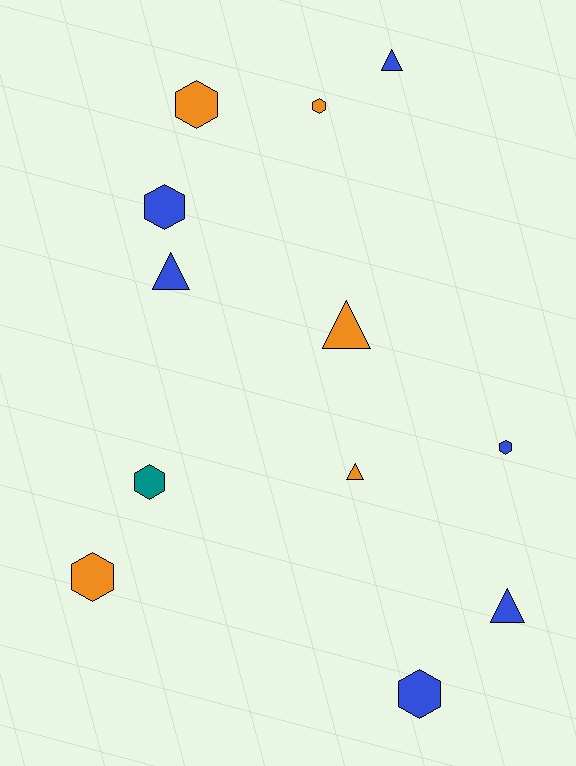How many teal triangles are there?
There are no teal triangles.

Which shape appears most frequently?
Hexagon, with 7 objects.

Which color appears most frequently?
Blue, with 6 objects.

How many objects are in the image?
There are 12 objects.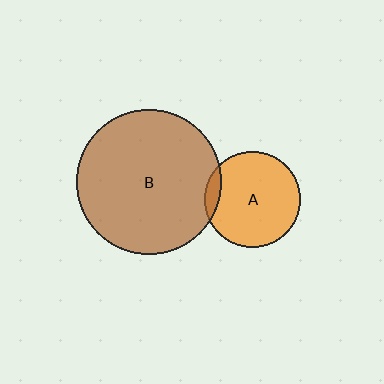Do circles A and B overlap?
Yes.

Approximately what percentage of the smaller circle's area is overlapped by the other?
Approximately 10%.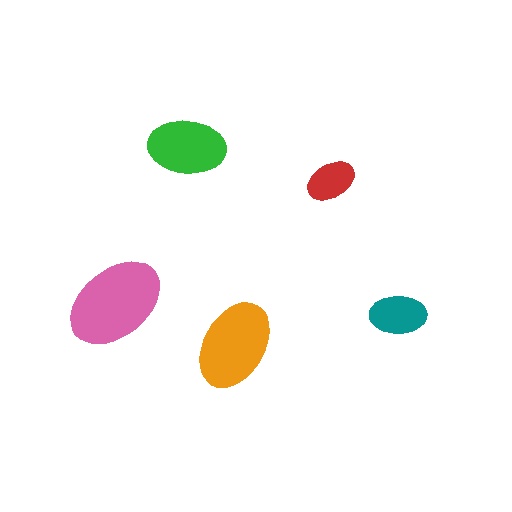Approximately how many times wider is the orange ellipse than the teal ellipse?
About 1.5 times wider.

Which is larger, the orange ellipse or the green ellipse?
The orange one.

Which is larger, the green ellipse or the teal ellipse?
The green one.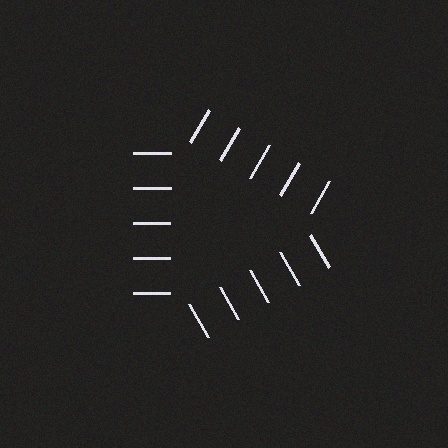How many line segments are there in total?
15 — 5 along each of the 3 edges.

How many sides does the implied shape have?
3 sides — the line-ends trace a triangle.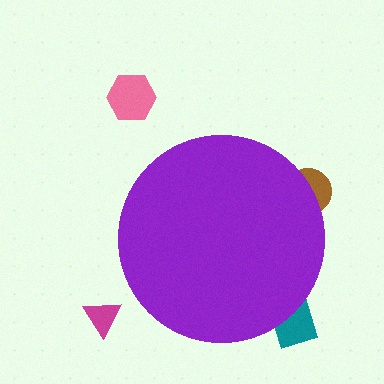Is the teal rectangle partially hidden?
Yes, the teal rectangle is partially hidden behind the purple circle.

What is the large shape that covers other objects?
A purple circle.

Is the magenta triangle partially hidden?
No, the magenta triangle is fully visible.